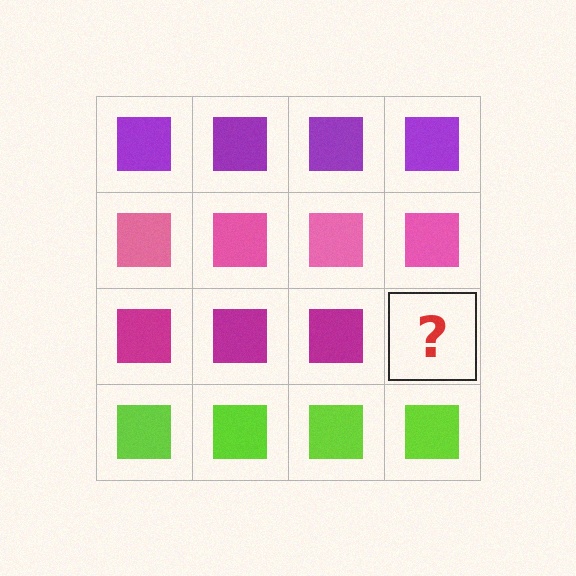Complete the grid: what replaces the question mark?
The question mark should be replaced with a magenta square.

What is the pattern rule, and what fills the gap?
The rule is that each row has a consistent color. The gap should be filled with a magenta square.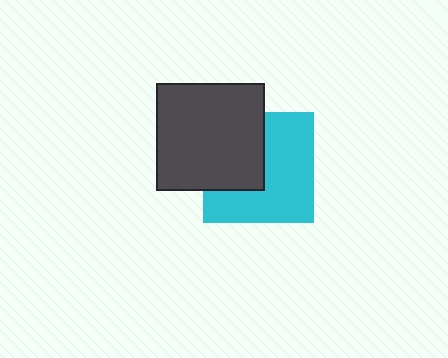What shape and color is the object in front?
The object in front is a dark gray square.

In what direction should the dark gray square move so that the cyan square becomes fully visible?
The dark gray square should move left. That is the shortest direction to clear the overlap and leave the cyan square fully visible.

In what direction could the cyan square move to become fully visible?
The cyan square could move right. That would shift it out from behind the dark gray square entirely.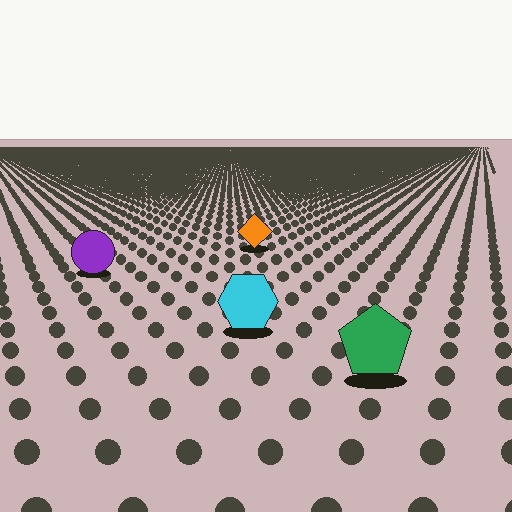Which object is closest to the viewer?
The green pentagon is closest. The texture marks near it are larger and more spread out.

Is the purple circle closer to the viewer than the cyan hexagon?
No. The cyan hexagon is closer — you can tell from the texture gradient: the ground texture is coarser near it.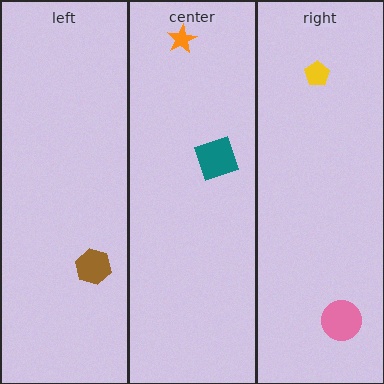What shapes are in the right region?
The pink circle, the yellow pentagon.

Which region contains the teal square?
The center region.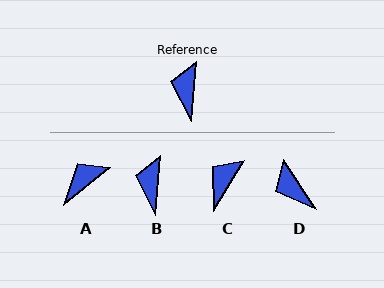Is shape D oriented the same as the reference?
No, it is off by about 38 degrees.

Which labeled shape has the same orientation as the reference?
B.